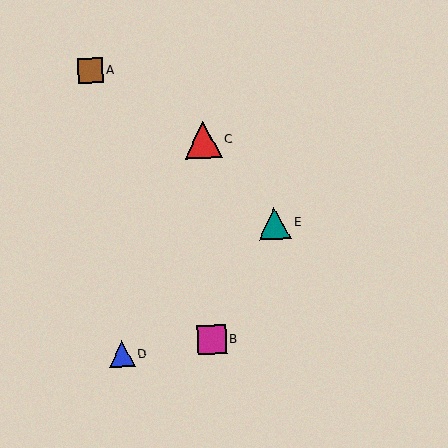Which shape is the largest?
The red triangle (labeled C) is the largest.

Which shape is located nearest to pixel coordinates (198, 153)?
The red triangle (labeled C) at (203, 140) is nearest to that location.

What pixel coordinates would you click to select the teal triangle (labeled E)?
Click at (275, 223) to select the teal triangle E.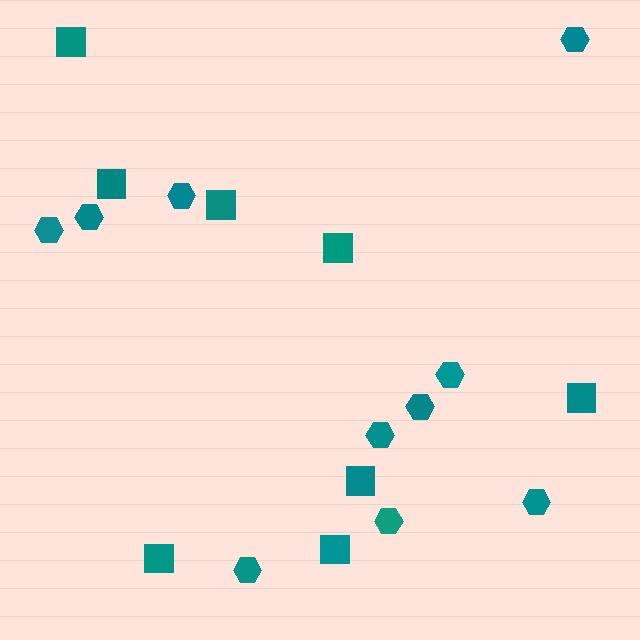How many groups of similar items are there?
There are 2 groups: one group of squares (8) and one group of hexagons (10).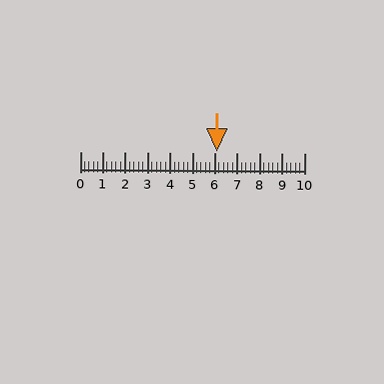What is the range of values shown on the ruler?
The ruler shows values from 0 to 10.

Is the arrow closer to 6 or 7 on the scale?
The arrow is closer to 6.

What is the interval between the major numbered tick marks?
The major tick marks are spaced 1 units apart.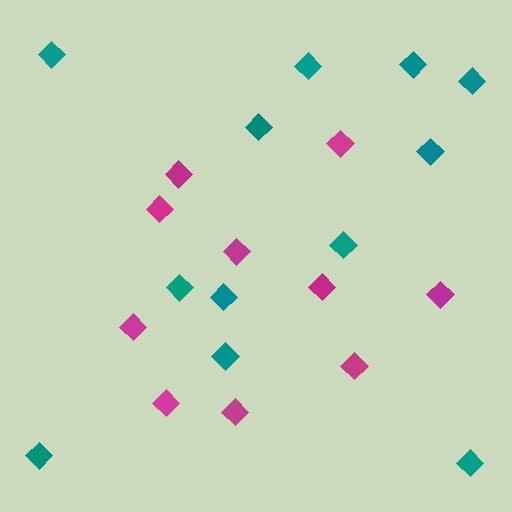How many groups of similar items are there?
There are 2 groups: one group of magenta diamonds (10) and one group of teal diamonds (12).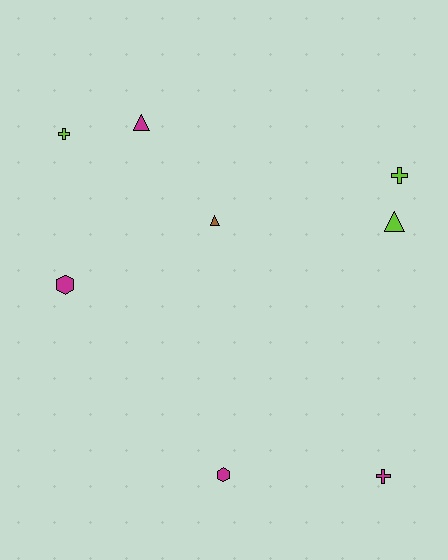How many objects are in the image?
There are 8 objects.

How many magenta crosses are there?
There is 1 magenta cross.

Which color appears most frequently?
Magenta, with 4 objects.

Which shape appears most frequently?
Cross, with 3 objects.